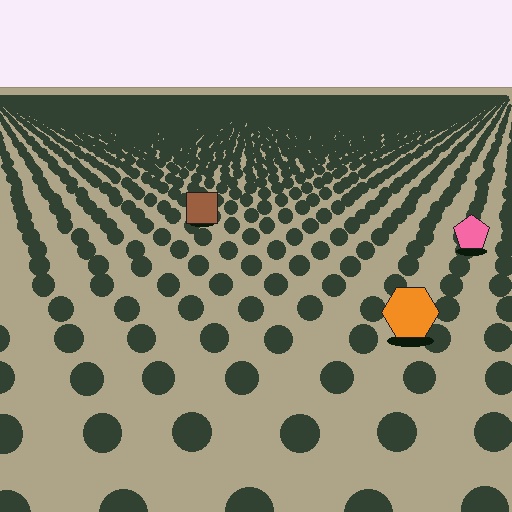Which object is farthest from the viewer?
The brown square is farthest from the viewer. It appears smaller and the ground texture around it is denser.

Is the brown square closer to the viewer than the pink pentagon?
No. The pink pentagon is closer — you can tell from the texture gradient: the ground texture is coarser near it.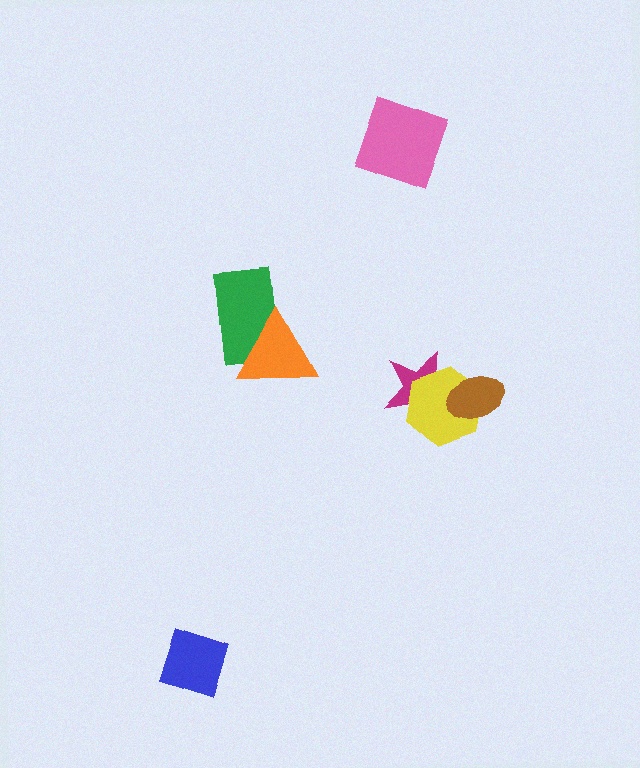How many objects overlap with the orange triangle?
1 object overlaps with the orange triangle.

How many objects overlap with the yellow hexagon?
2 objects overlap with the yellow hexagon.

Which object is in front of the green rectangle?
The orange triangle is in front of the green rectangle.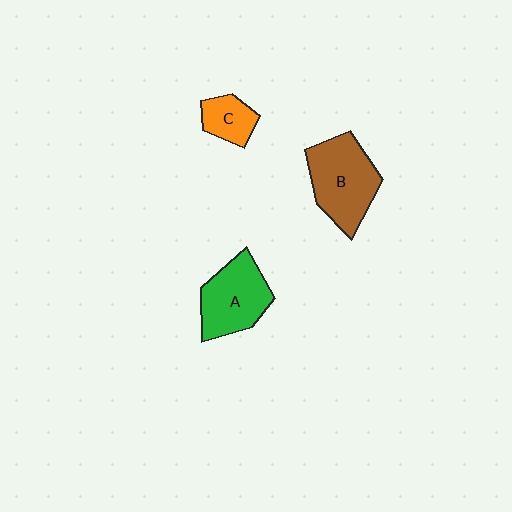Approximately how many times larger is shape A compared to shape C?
Approximately 2.0 times.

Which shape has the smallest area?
Shape C (orange).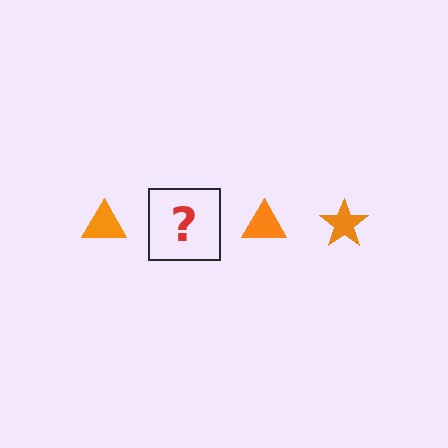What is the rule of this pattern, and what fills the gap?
The rule is that the pattern cycles through triangle, star shapes in orange. The gap should be filled with an orange star.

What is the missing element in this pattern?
The missing element is an orange star.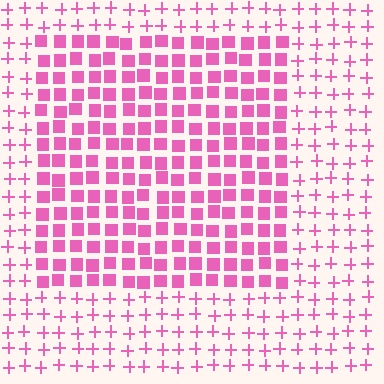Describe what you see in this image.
The image is filled with small pink elements arranged in a uniform grid. A rectangle-shaped region contains squares, while the surrounding area contains plus signs. The boundary is defined purely by the change in element shape.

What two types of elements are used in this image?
The image uses squares inside the rectangle region and plus signs outside it.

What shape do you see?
I see a rectangle.